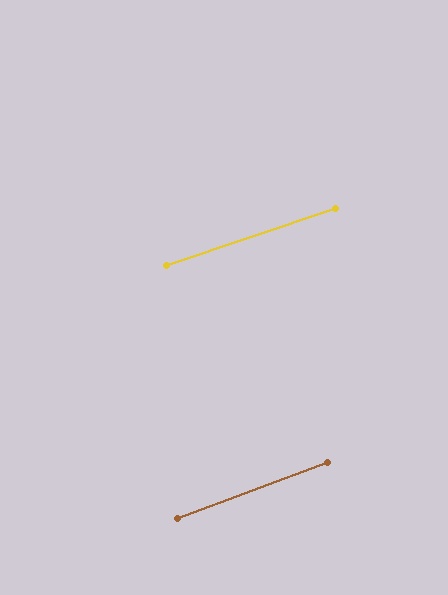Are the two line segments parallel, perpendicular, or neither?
Parallel — their directions differ by only 1.6°.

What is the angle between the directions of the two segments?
Approximately 2 degrees.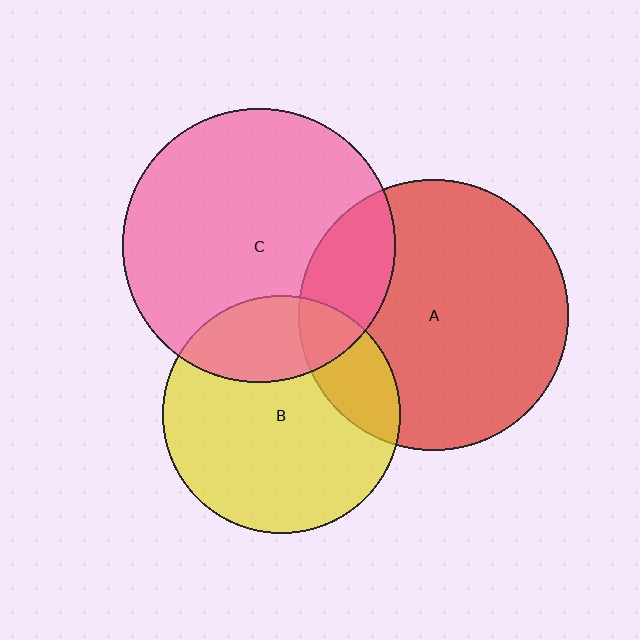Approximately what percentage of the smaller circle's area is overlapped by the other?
Approximately 20%.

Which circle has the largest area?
Circle C (pink).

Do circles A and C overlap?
Yes.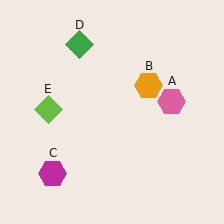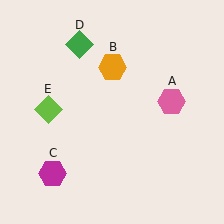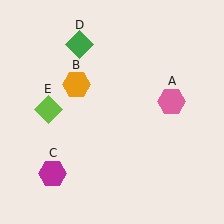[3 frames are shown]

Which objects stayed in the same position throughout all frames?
Pink hexagon (object A) and magenta hexagon (object C) and green diamond (object D) and lime diamond (object E) remained stationary.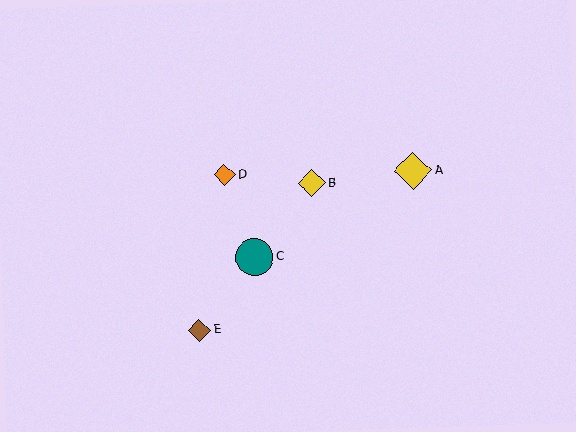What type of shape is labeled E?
Shape E is a brown diamond.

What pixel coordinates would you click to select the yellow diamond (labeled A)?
Click at (413, 171) to select the yellow diamond A.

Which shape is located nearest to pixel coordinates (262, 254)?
The teal circle (labeled C) at (255, 257) is nearest to that location.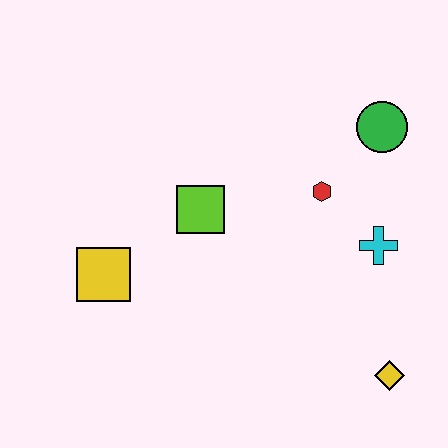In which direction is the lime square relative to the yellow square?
The lime square is to the right of the yellow square.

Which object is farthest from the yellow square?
The green circle is farthest from the yellow square.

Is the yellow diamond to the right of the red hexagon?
Yes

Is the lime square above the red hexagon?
No